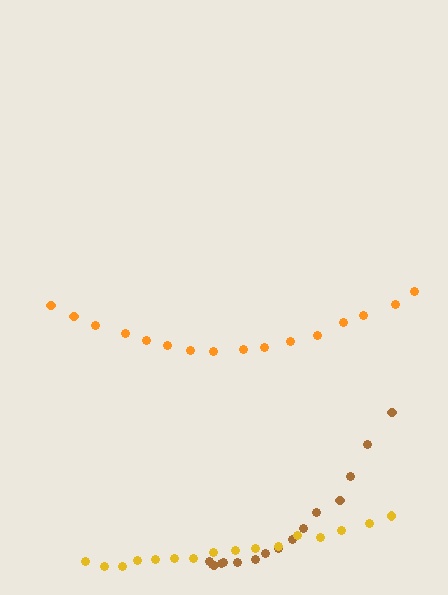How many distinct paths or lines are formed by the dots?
There are 3 distinct paths.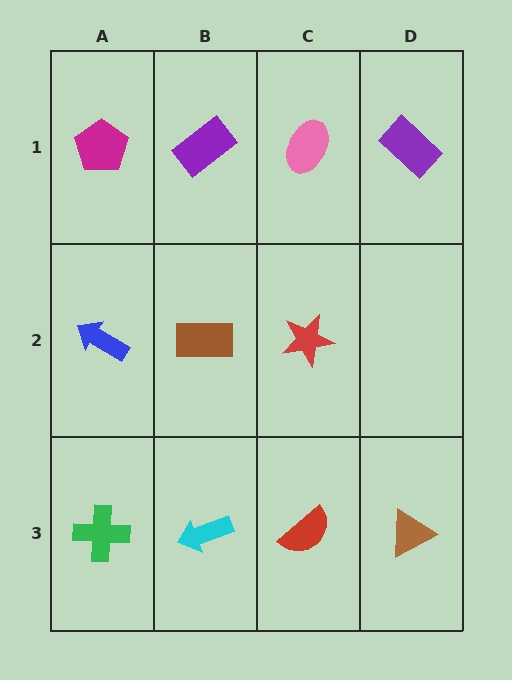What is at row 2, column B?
A brown rectangle.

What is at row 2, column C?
A red star.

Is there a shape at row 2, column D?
No, that cell is empty.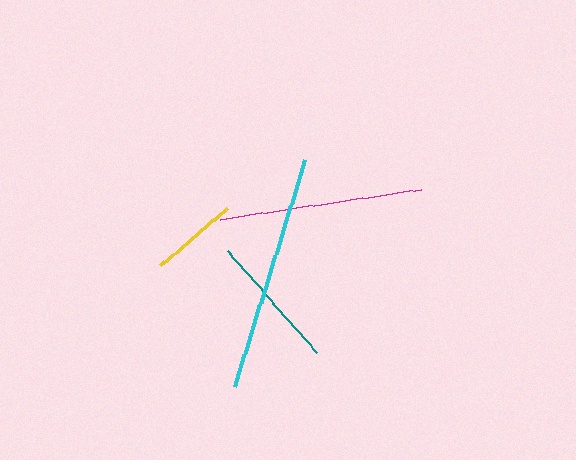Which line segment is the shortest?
The yellow line is the shortest at approximately 89 pixels.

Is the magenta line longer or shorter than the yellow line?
The magenta line is longer than the yellow line.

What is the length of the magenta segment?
The magenta segment is approximately 203 pixels long.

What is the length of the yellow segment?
The yellow segment is approximately 89 pixels long.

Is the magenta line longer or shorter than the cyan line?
The cyan line is longer than the magenta line.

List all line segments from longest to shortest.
From longest to shortest: cyan, magenta, teal, yellow.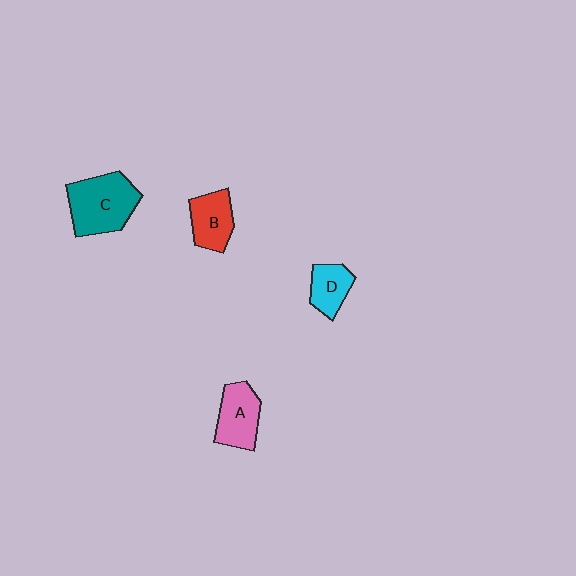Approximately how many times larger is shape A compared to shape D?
Approximately 1.4 times.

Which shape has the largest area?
Shape C (teal).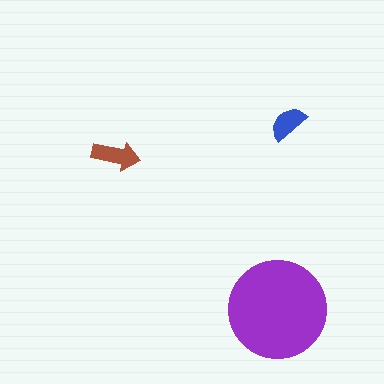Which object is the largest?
The purple circle.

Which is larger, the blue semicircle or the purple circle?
The purple circle.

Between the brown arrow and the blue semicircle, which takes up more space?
The brown arrow.